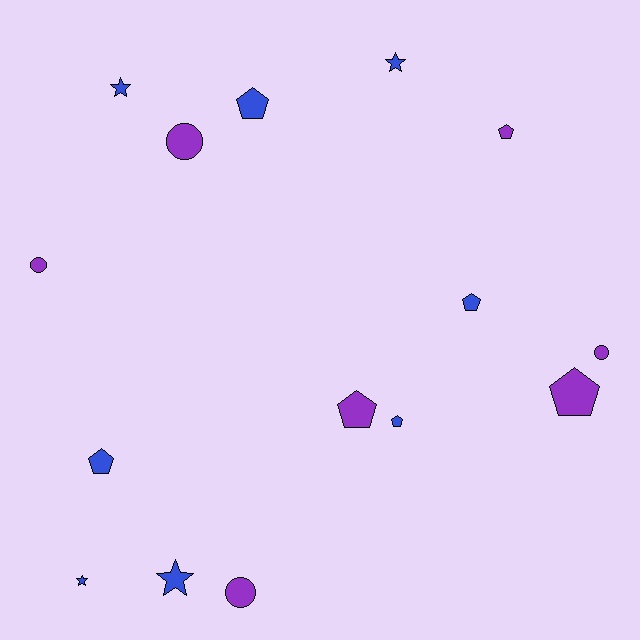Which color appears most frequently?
Blue, with 8 objects.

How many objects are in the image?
There are 15 objects.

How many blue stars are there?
There are 4 blue stars.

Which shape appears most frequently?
Pentagon, with 7 objects.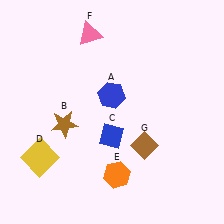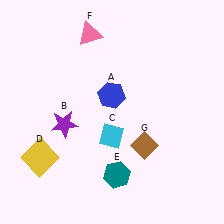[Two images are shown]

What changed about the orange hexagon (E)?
In Image 1, E is orange. In Image 2, it changed to teal.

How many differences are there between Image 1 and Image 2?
There are 3 differences between the two images.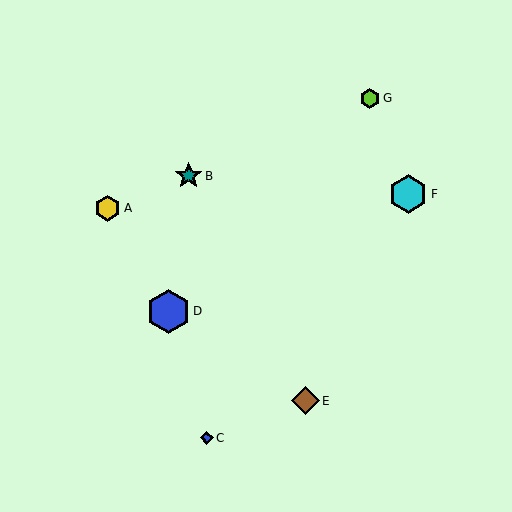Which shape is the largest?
The blue hexagon (labeled D) is the largest.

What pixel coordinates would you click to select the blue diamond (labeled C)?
Click at (207, 438) to select the blue diamond C.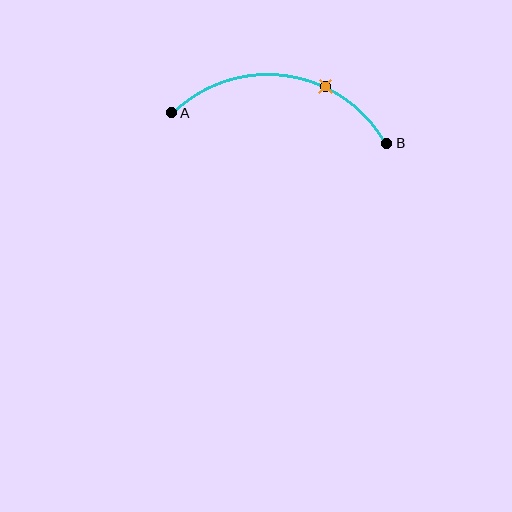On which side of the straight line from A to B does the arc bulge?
The arc bulges above the straight line connecting A and B.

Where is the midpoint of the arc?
The arc midpoint is the point on the curve farthest from the straight line joining A and B. It sits above that line.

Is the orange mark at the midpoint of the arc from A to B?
No. The orange mark lies on the arc but is closer to endpoint B. The arc midpoint would be at the point on the curve equidistant along the arc from both A and B.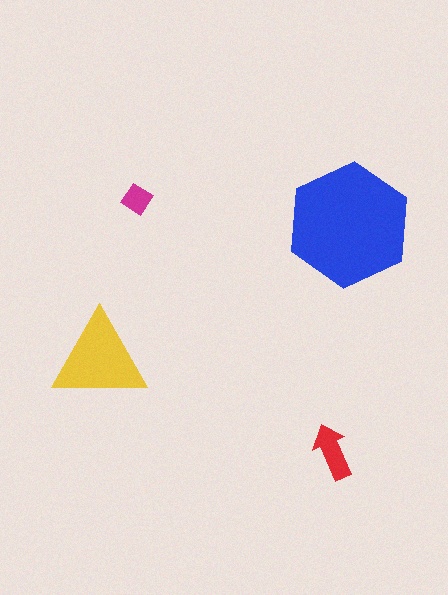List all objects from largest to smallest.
The blue hexagon, the yellow triangle, the red arrow, the magenta diamond.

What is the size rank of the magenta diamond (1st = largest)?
4th.